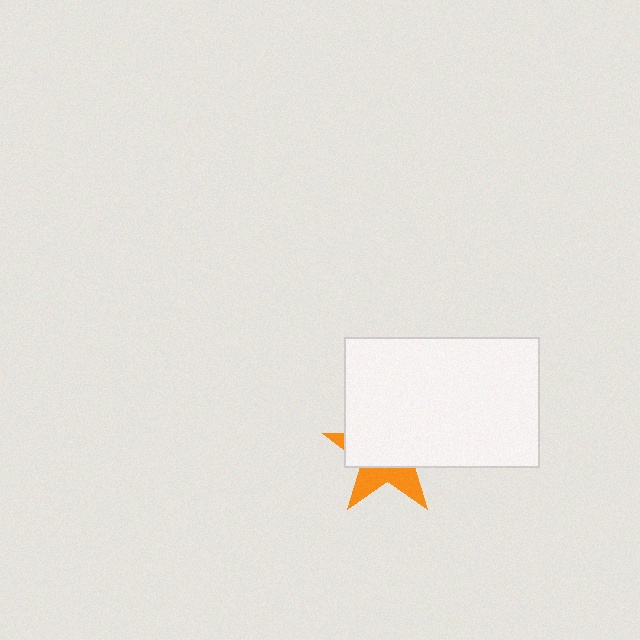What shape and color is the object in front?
The object in front is a white rectangle.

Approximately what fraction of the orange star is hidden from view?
Roughly 65% of the orange star is hidden behind the white rectangle.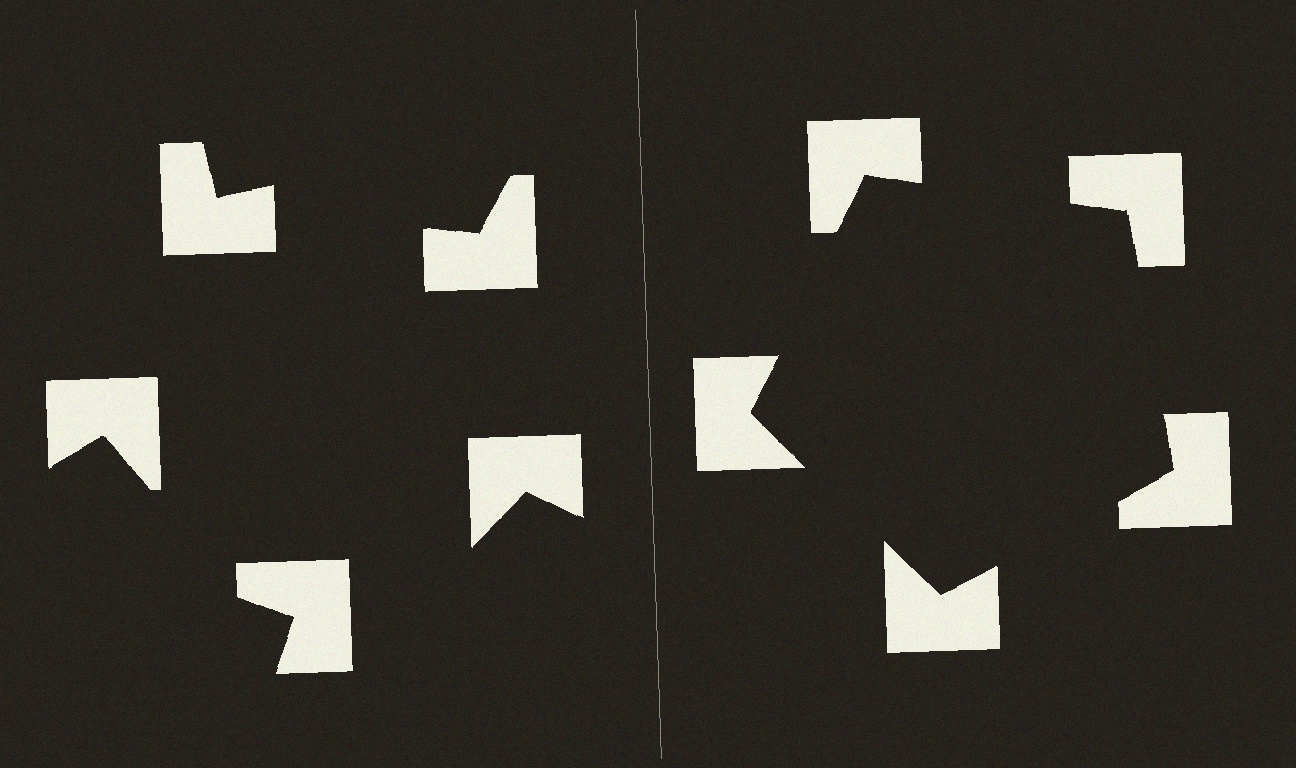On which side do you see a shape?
An illusory pentagon appears on the right side. On the left side the wedge cuts are rotated, so no coherent shape forms.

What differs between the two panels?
The notched squares are positioned identically on both sides; only the wedge orientations differ. On the right they align to a pentagon; on the left they are misaligned.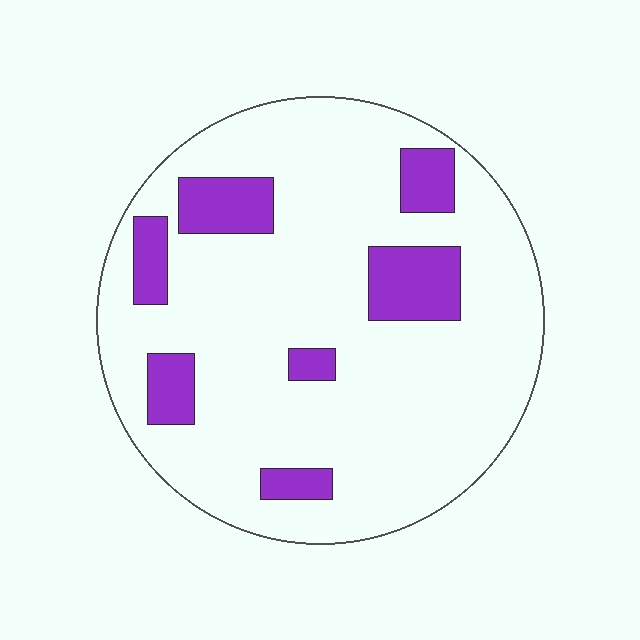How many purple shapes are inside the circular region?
7.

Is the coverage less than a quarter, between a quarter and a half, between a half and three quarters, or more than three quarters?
Less than a quarter.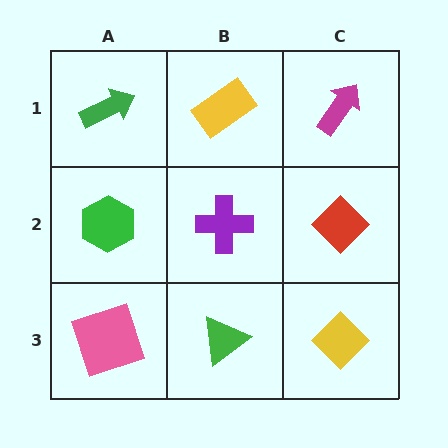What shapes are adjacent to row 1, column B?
A purple cross (row 2, column B), a green arrow (row 1, column A), a magenta arrow (row 1, column C).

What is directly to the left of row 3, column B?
A pink square.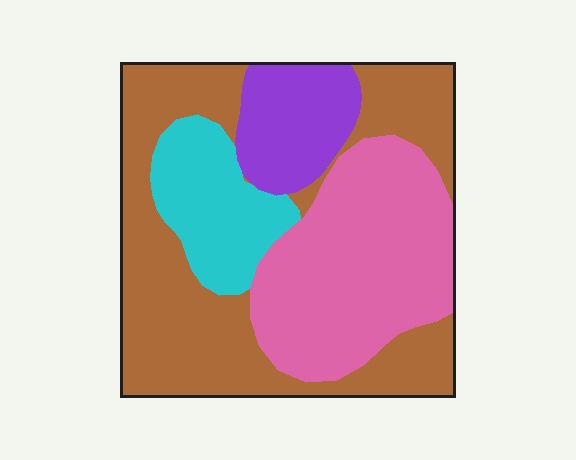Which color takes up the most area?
Brown, at roughly 45%.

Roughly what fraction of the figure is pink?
Pink takes up about one third (1/3) of the figure.